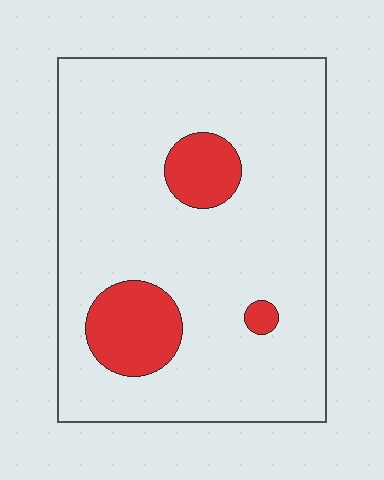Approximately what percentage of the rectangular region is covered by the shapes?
Approximately 15%.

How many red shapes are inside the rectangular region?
3.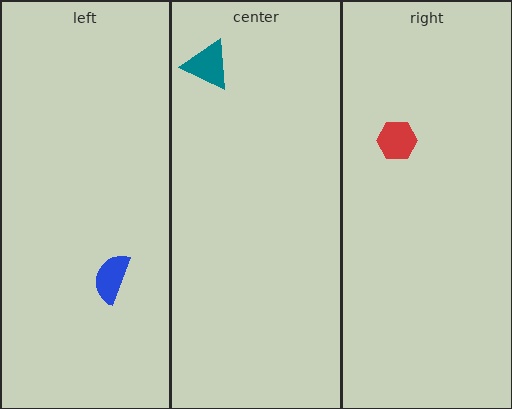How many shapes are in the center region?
1.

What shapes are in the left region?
The blue semicircle.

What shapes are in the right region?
The red hexagon.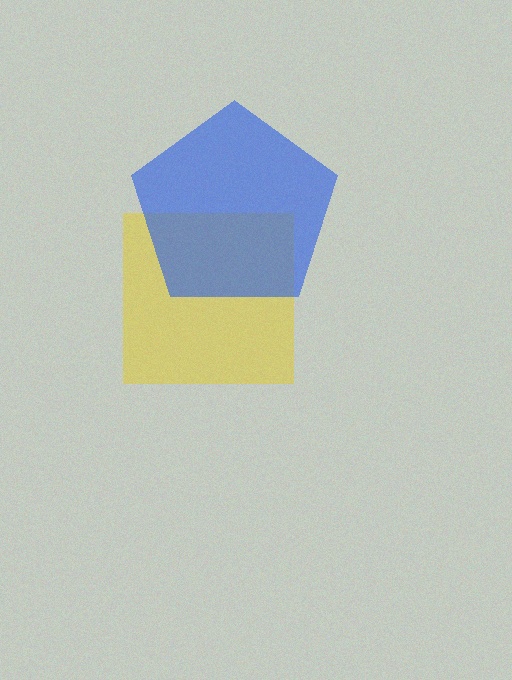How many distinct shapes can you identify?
There are 2 distinct shapes: a yellow square, a blue pentagon.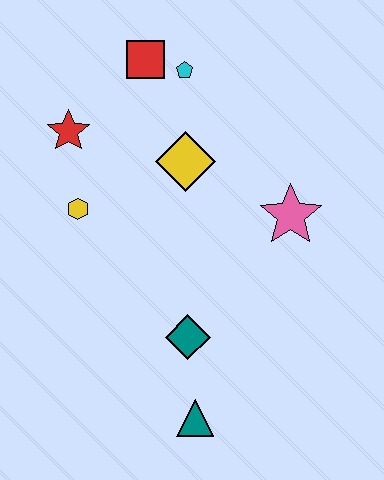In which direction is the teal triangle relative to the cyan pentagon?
The teal triangle is below the cyan pentagon.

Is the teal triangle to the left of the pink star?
Yes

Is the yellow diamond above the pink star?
Yes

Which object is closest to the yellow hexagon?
The red star is closest to the yellow hexagon.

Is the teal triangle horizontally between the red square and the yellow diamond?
No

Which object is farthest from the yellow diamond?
The teal triangle is farthest from the yellow diamond.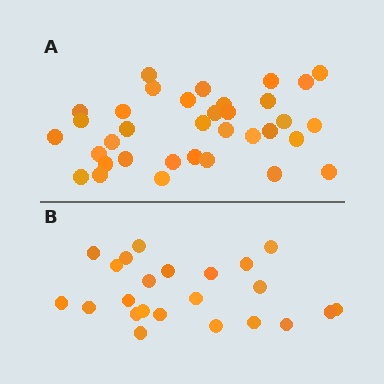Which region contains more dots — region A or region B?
Region A (the top region) has more dots.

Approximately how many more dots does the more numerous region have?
Region A has roughly 12 or so more dots than region B.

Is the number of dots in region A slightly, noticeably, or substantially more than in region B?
Region A has substantially more. The ratio is roughly 1.5 to 1.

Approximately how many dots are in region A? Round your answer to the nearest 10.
About 40 dots. (The exact count is 35, which rounds to 40.)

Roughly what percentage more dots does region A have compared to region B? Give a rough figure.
About 50% more.